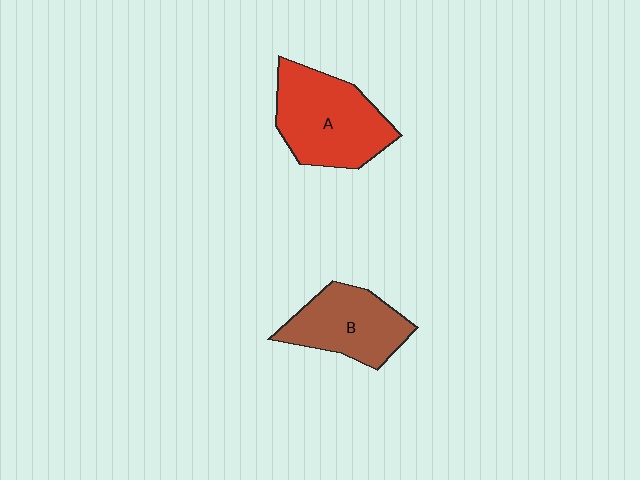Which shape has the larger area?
Shape A (red).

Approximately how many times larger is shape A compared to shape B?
Approximately 1.3 times.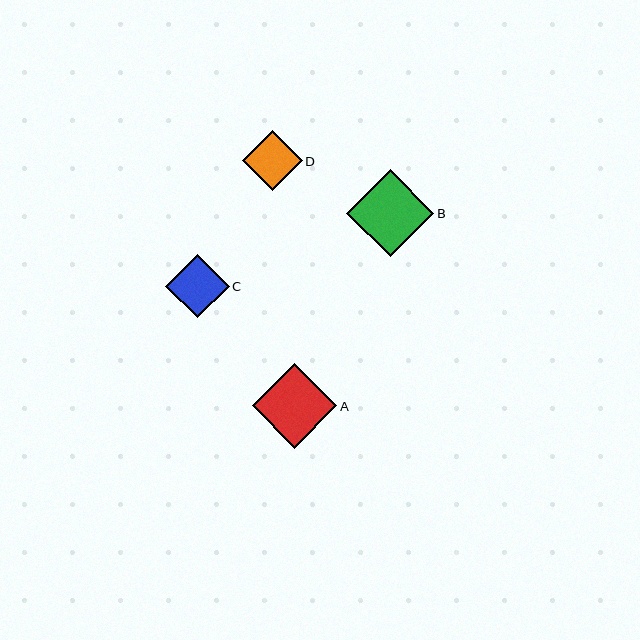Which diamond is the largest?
Diamond B is the largest with a size of approximately 87 pixels.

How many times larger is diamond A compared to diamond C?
Diamond A is approximately 1.3 times the size of diamond C.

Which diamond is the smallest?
Diamond D is the smallest with a size of approximately 60 pixels.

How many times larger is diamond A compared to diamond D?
Diamond A is approximately 1.4 times the size of diamond D.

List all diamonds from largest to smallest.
From largest to smallest: B, A, C, D.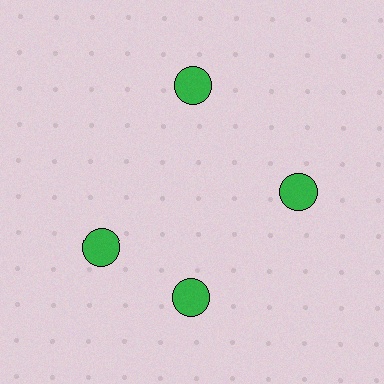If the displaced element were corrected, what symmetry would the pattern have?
It would have 4-fold rotational symmetry — the pattern would map onto itself every 90 degrees.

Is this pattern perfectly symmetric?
No. The 4 green circles are arranged in a ring, but one element near the 9 o'clock position is rotated out of alignment along the ring, breaking the 4-fold rotational symmetry.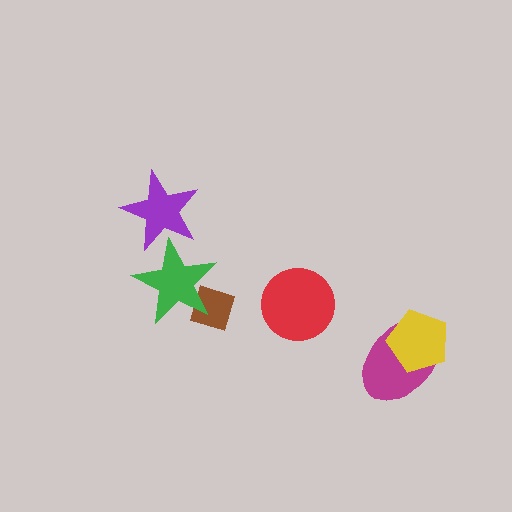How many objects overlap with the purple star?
1 object overlaps with the purple star.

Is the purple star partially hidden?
Yes, it is partially covered by another shape.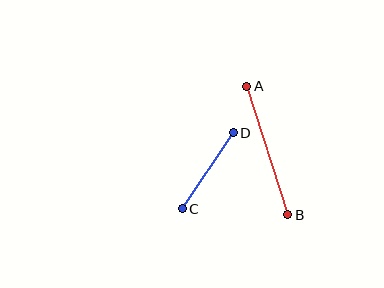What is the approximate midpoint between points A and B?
The midpoint is at approximately (267, 150) pixels.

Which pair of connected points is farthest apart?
Points A and B are farthest apart.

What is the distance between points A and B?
The distance is approximately 135 pixels.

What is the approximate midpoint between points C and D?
The midpoint is at approximately (208, 171) pixels.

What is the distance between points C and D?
The distance is approximately 91 pixels.